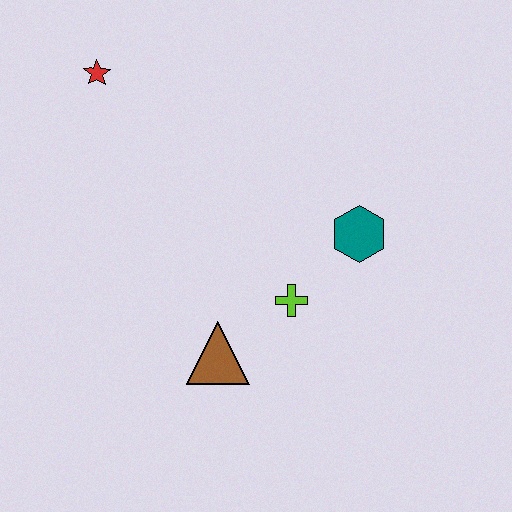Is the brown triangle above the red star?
No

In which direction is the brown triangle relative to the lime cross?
The brown triangle is to the left of the lime cross.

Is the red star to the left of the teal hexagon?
Yes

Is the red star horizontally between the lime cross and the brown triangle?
No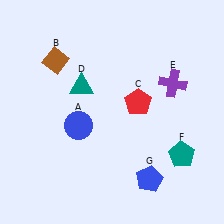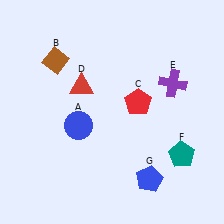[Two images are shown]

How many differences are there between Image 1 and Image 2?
There is 1 difference between the two images.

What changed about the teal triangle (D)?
In Image 1, D is teal. In Image 2, it changed to red.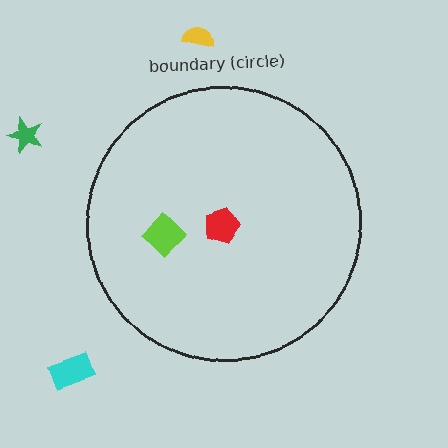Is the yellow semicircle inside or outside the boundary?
Outside.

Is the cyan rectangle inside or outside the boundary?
Outside.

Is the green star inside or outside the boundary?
Outside.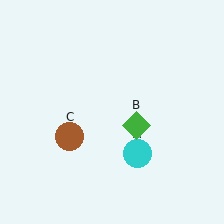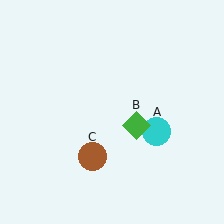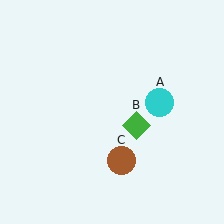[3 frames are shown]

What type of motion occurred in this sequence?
The cyan circle (object A), brown circle (object C) rotated counterclockwise around the center of the scene.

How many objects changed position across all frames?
2 objects changed position: cyan circle (object A), brown circle (object C).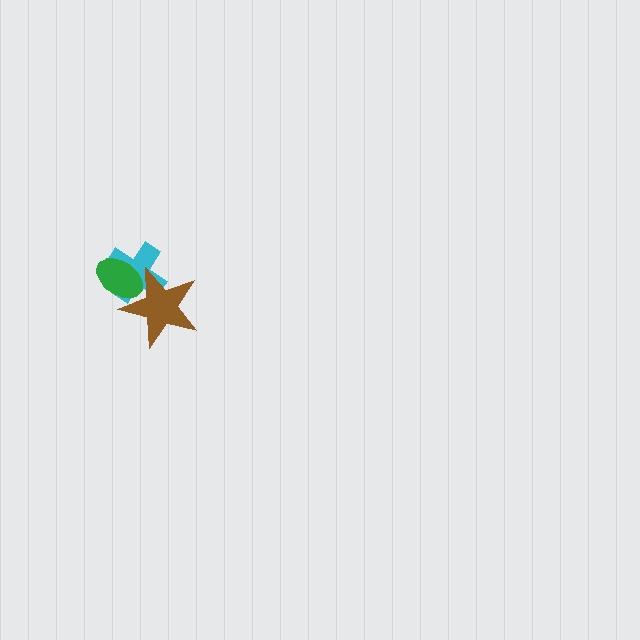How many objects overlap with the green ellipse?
2 objects overlap with the green ellipse.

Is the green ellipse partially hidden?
Yes, it is partially covered by another shape.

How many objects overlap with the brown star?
2 objects overlap with the brown star.